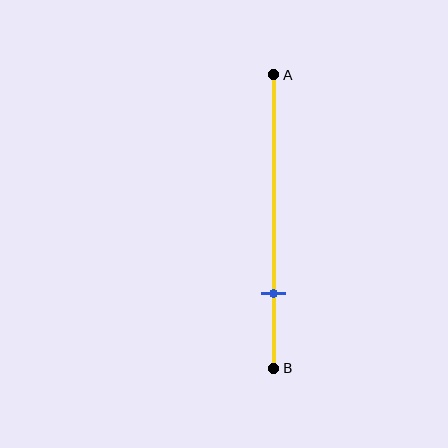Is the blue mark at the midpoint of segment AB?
No, the mark is at about 75% from A, not at the 50% midpoint.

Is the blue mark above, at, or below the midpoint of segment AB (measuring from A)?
The blue mark is below the midpoint of segment AB.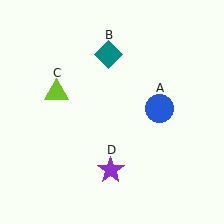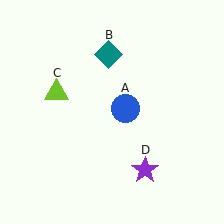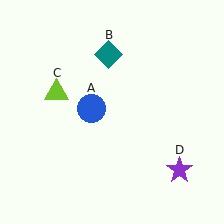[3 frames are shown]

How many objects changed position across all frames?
2 objects changed position: blue circle (object A), purple star (object D).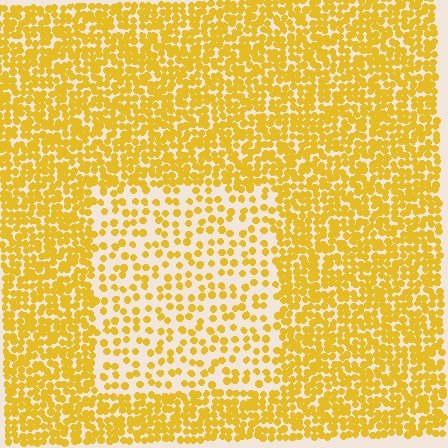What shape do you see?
I see a rectangle.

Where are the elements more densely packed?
The elements are more densely packed outside the rectangle boundary.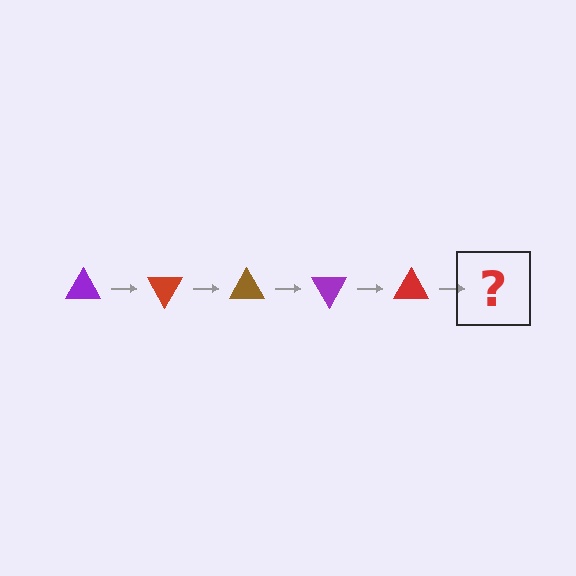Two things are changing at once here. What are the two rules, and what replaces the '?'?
The two rules are that it rotates 60 degrees each step and the color cycles through purple, red, and brown. The '?' should be a brown triangle, rotated 300 degrees from the start.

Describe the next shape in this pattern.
It should be a brown triangle, rotated 300 degrees from the start.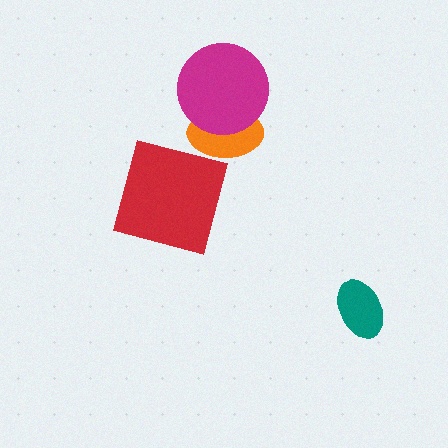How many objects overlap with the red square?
0 objects overlap with the red square.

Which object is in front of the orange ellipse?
The magenta circle is in front of the orange ellipse.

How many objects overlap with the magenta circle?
1 object overlaps with the magenta circle.